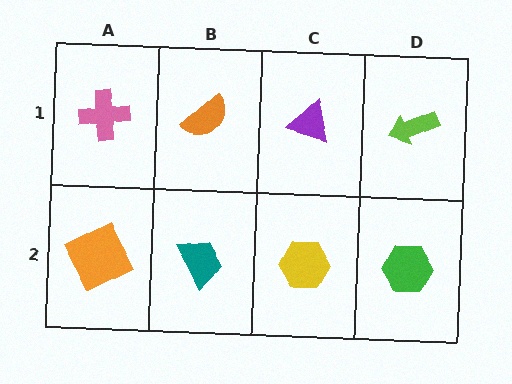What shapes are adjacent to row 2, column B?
An orange semicircle (row 1, column B), an orange square (row 2, column A), a yellow hexagon (row 2, column C).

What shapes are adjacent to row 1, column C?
A yellow hexagon (row 2, column C), an orange semicircle (row 1, column B), a lime arrow (row 1, column D).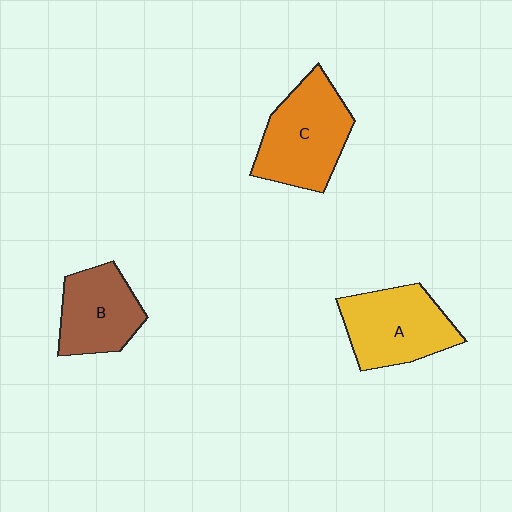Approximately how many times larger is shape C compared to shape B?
Approximately 1.3 times.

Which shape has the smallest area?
Shape B (brown).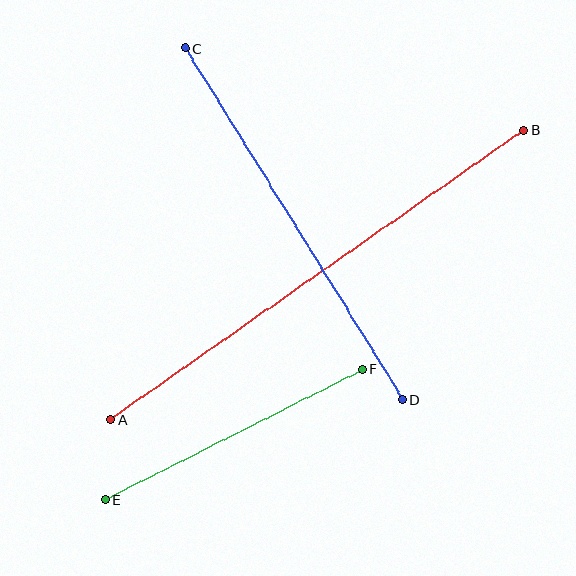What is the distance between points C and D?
The distance is approximately 413 pixels.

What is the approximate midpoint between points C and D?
The midpoint is at approximately (294, 224) pixels.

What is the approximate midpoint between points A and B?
The midpoint is at approximately (317, 275) pixels.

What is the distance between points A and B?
The distance is approximately 505 pixels.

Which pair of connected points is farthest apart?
Points A and B are farthest apart.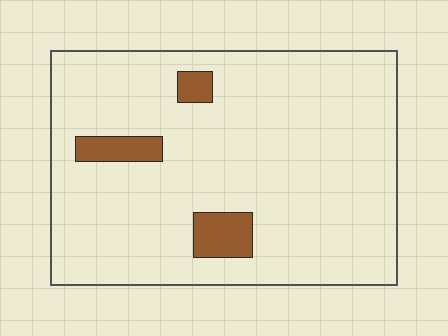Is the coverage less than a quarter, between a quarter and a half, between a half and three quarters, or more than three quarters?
Less than a quarter.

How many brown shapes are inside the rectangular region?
3.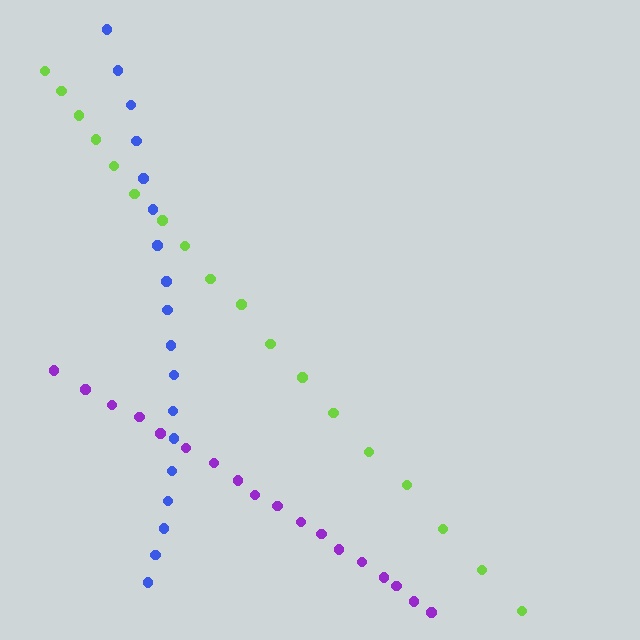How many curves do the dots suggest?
There are 3 distinct paths.